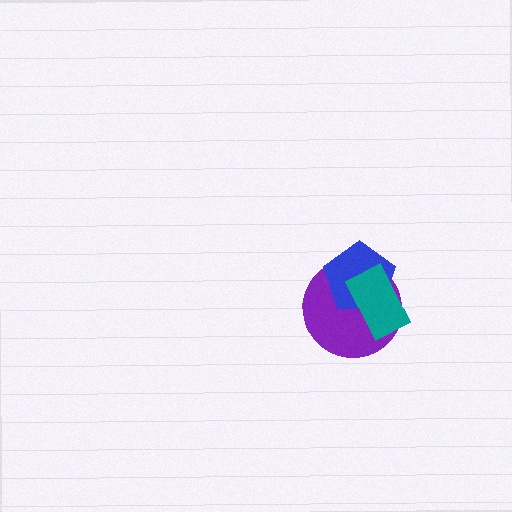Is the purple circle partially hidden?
Yes, it is partially covered by another shape.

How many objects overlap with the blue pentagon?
2 objects overlap with the blue pentagon.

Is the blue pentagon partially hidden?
Yes, it is partially covered by another shape.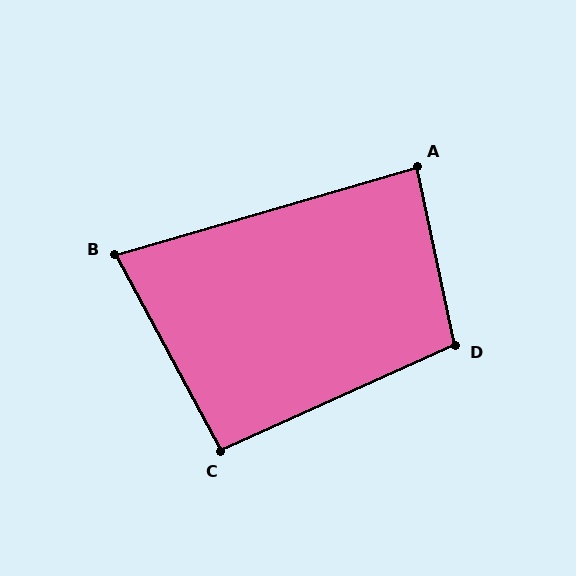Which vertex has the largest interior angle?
D, at approximately 102 degrees.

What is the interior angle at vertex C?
Approximately 94 degrees (approximately right).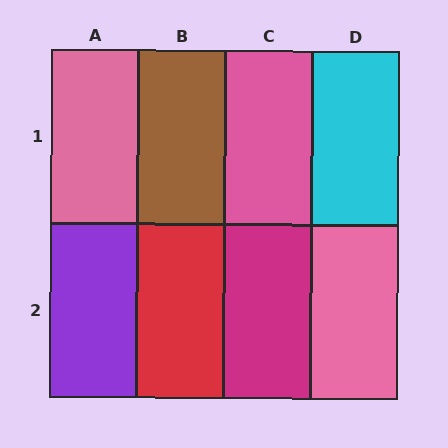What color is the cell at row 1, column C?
Pink.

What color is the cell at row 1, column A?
Pink.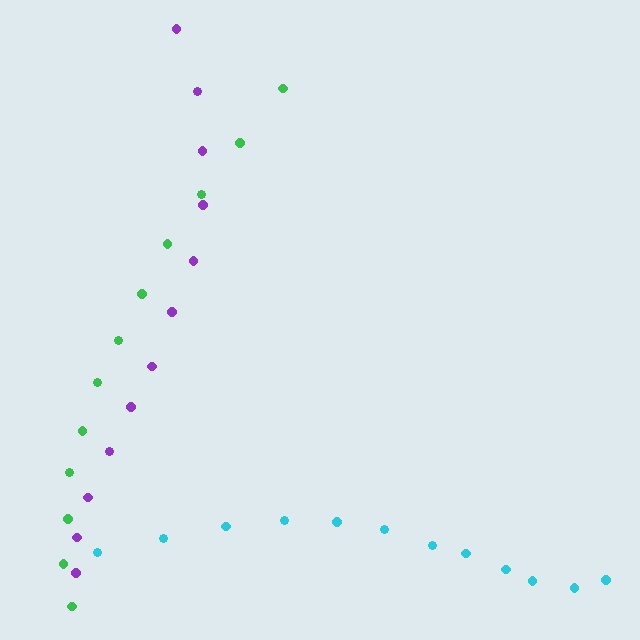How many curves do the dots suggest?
There are 3 distinct paths.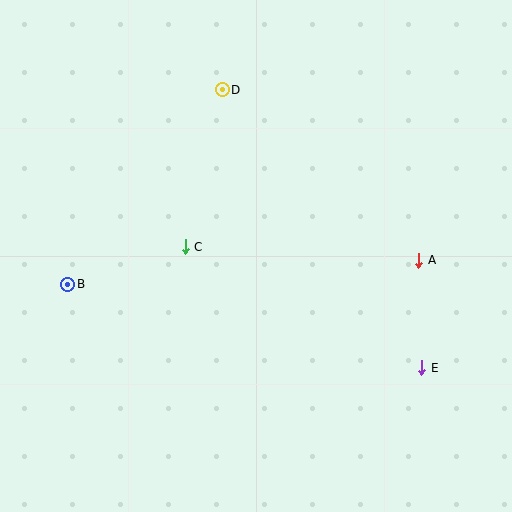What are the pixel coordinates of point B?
Point B is at (68, 284).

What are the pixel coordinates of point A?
Point A is at (419, 260).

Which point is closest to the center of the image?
Point C at (185, 247) is closest to the center.